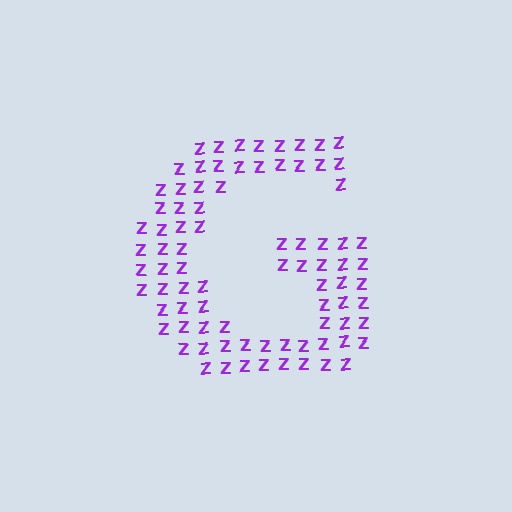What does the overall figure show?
The overall figure shows the letter G.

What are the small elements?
The small elements are letter Z's.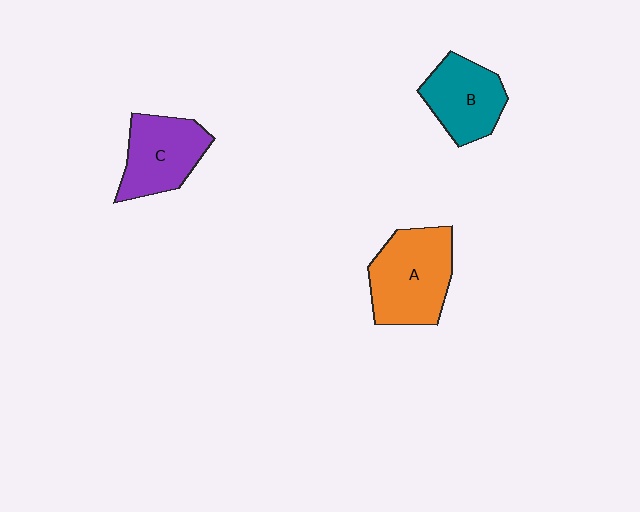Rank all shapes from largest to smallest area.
From largest to smallest: A (orange), C (purple), B (teal).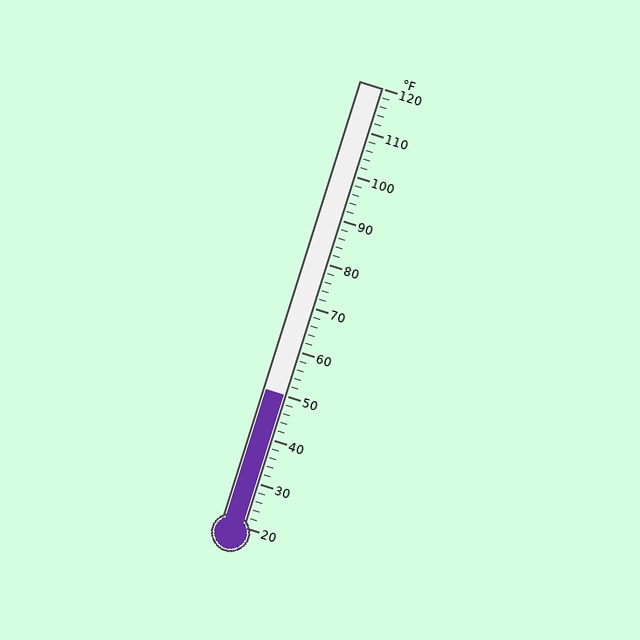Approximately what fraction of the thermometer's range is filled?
The thermometer is filled to approximately 30% of its range.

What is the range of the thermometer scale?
The thermometer scale ranges from 20°F to 120°F.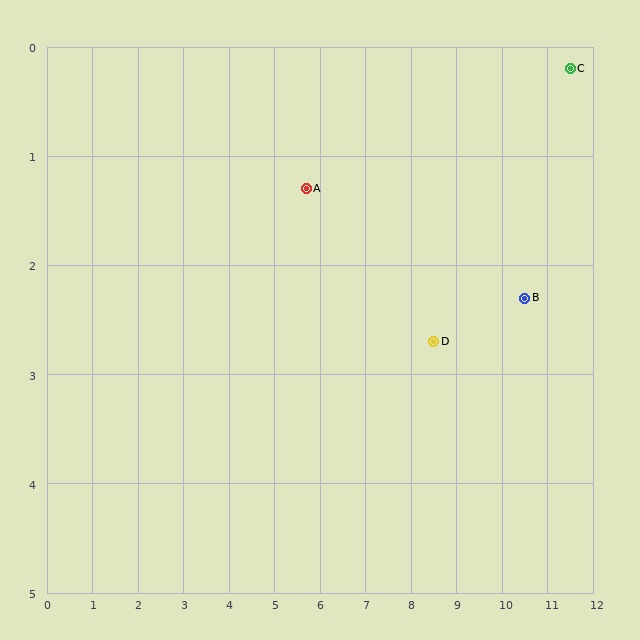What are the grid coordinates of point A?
Point A is at approximately (5.7, 1.3).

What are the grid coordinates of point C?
Point C is at approximately (11.5, 0.2).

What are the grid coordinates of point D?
Point D is at approximately (8.5, 2.7).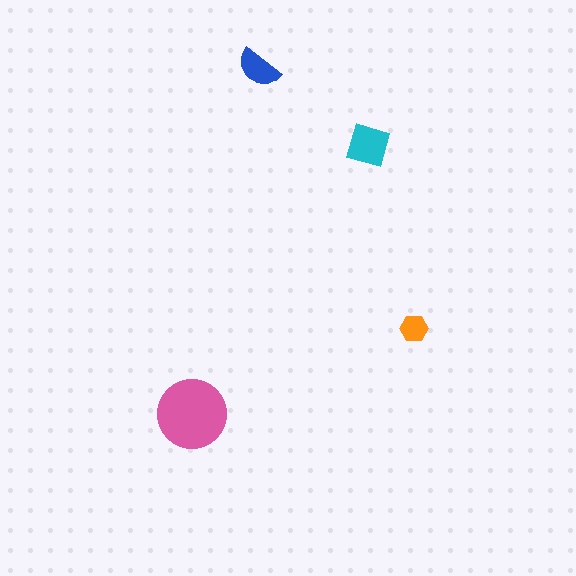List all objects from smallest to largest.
The orange hexagon, the blue semicircle, the cyan diamond, the pink circle.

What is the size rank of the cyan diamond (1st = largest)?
2nd.